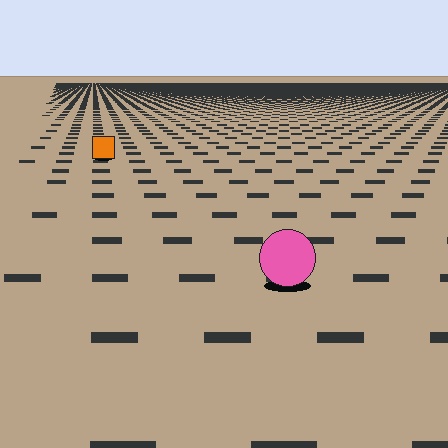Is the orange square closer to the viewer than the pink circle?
No. The pink circle is closer — you can tell from the texture gradient: the ground texture is coarser near it.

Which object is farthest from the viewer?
The orange square is farthest from the viewer. It appears smaller and the ground texture around it is denser.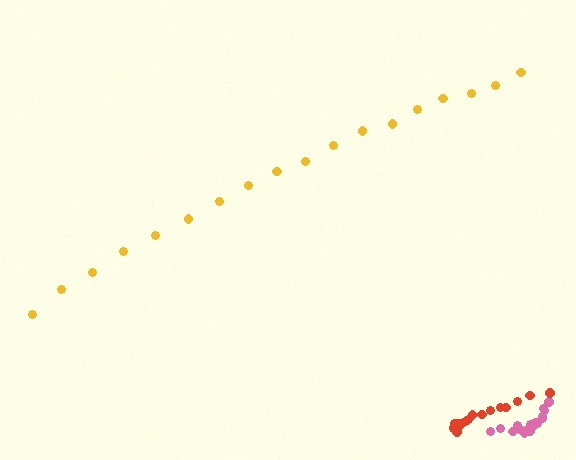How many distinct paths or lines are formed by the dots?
There are 3 distinct paths.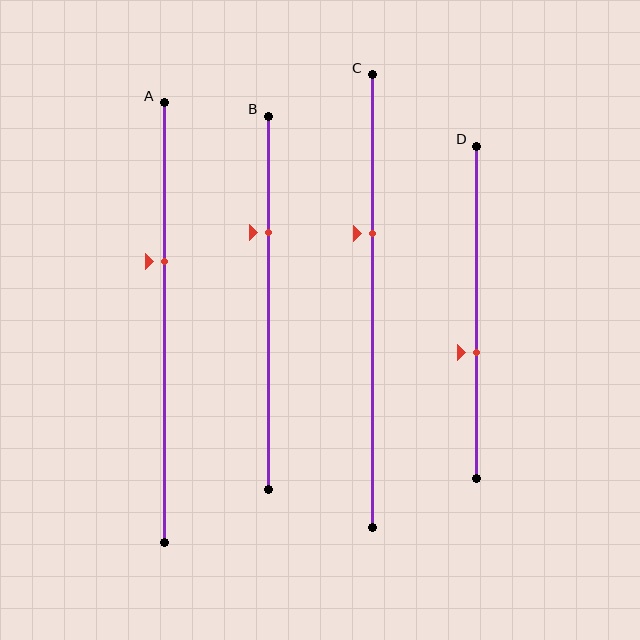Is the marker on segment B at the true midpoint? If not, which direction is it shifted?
No, the marker on segment B is shifted upward by about 19% of the segment length.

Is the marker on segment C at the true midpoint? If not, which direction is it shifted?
No, the marker on segment C is shifted upward by about 15% of the segment length.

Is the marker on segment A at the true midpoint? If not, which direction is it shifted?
No, the marker on segment A is shifted upward by about 14% of the segment length.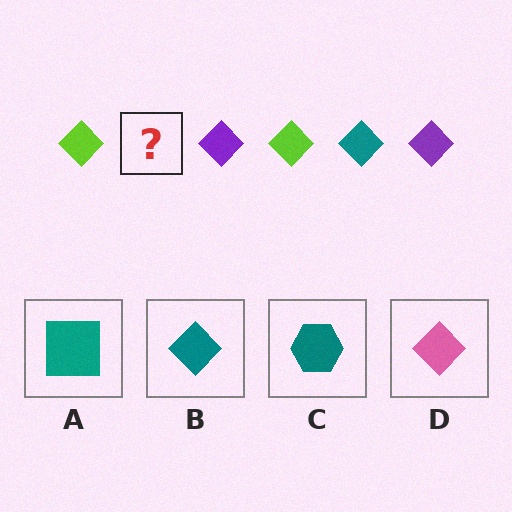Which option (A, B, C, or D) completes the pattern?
B.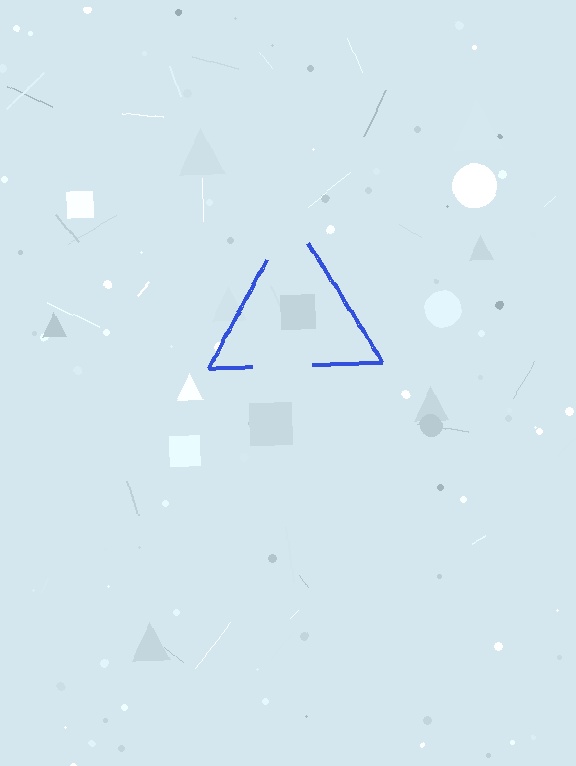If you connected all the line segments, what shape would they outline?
They would outline a triangle.